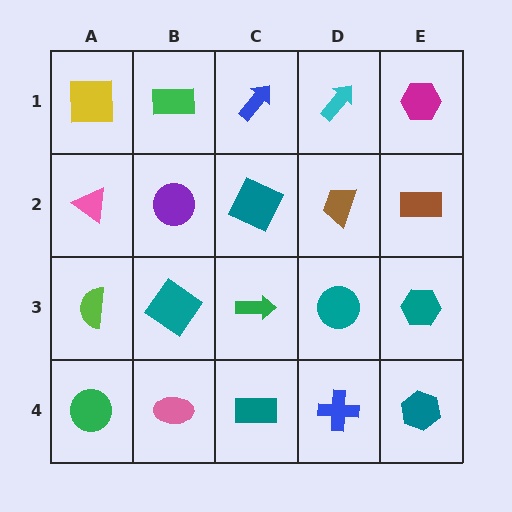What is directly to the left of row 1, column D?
A blue arrow.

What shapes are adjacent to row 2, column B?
A green rectangle (row 1, column B), a teal diamond (row 3, column B), a pink triangle (row 2, column A), a teal square (row 2, column C).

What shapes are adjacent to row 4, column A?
A lime semicircle (row 3, column A), a pink ellipse (row 4, column B).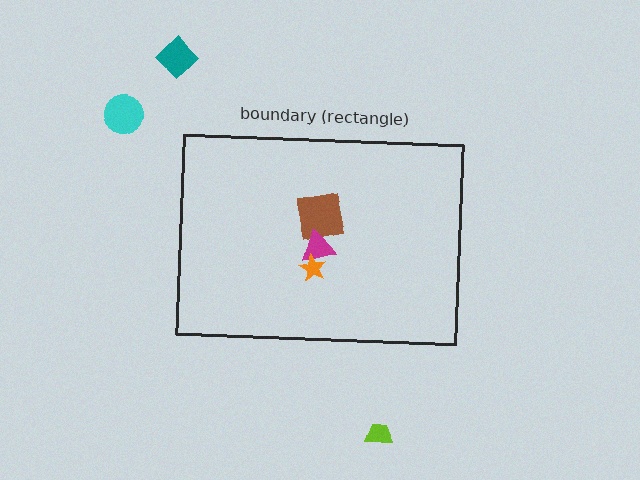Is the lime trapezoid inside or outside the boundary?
Outside.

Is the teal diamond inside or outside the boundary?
Outside.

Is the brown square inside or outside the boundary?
Inside.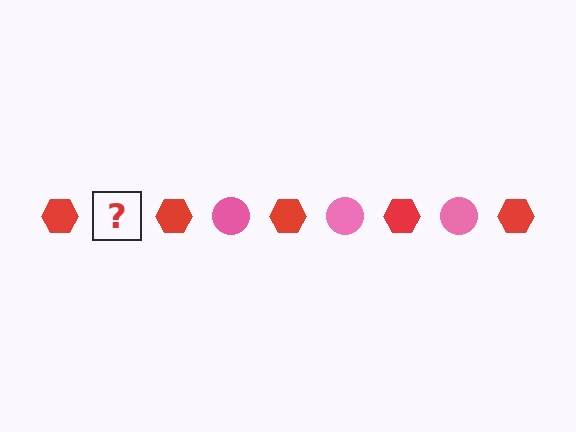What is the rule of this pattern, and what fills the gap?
The rule is that the pattern alternates between red hexagon and pink circle. The gap should be filled with a pink circle.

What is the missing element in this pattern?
The missing element is a pink circle.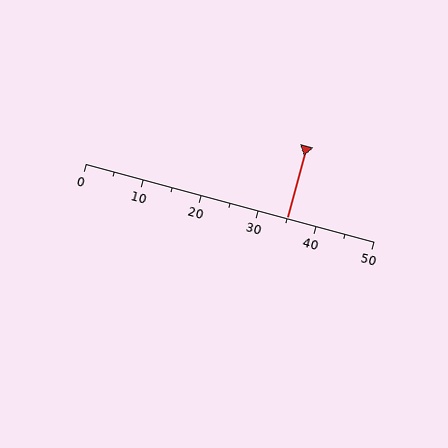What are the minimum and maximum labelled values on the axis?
The axis runs from 0 to 50.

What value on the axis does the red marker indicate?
The marker indicates approximately 35.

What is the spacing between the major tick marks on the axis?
The major ticks are spaced 10 apart.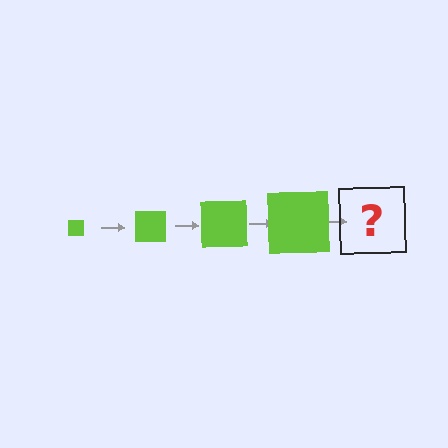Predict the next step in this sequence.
The next step is a lime square, larger than the previous one.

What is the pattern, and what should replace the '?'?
The pattern is that the square gets progressively larger each step. The '?' should be a lime square, larger than the previous one.